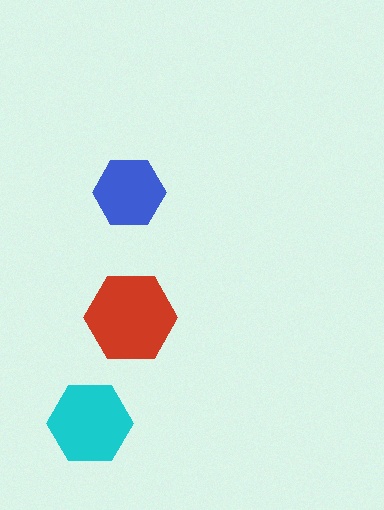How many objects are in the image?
There are 3 objects in the image.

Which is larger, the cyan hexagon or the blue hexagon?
The cyan one.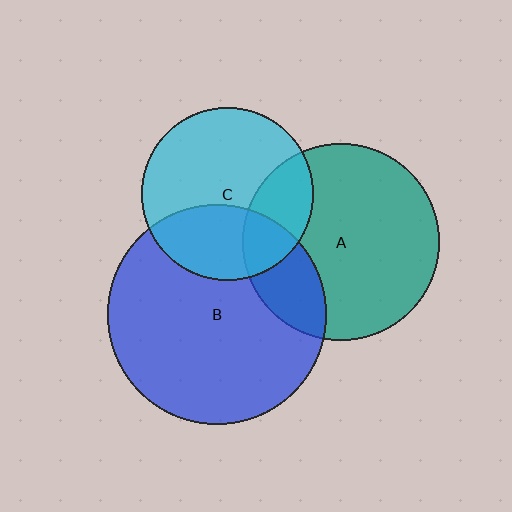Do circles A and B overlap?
Yes.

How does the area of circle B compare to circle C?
Approximately 1.6 times.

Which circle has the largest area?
Circle B (blue).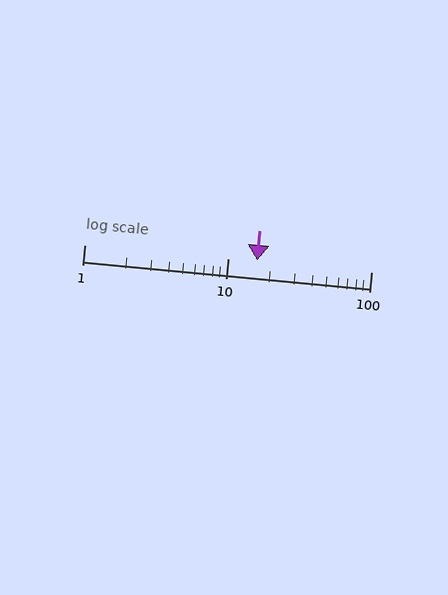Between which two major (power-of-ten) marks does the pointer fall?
The pointer is between 10 and 100.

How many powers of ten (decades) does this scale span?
The scale spans 2 decades, from 1 to 100.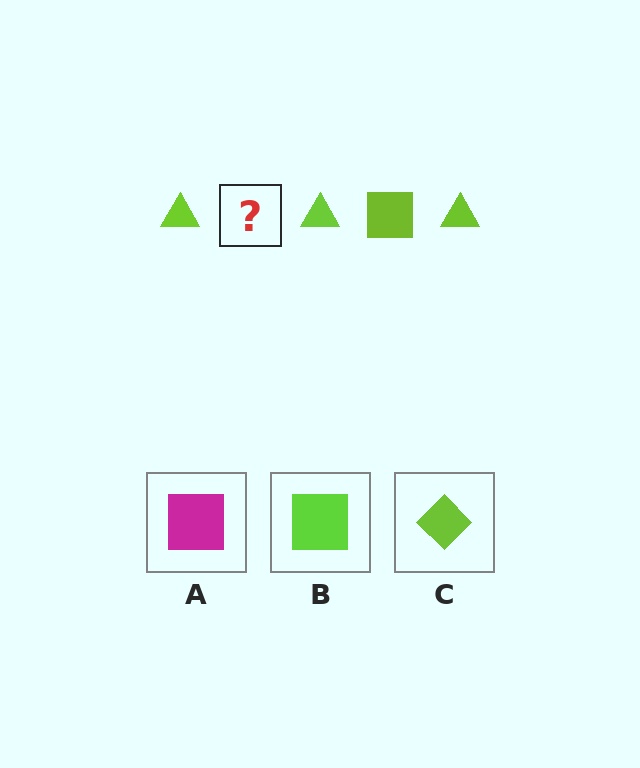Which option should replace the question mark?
Option B.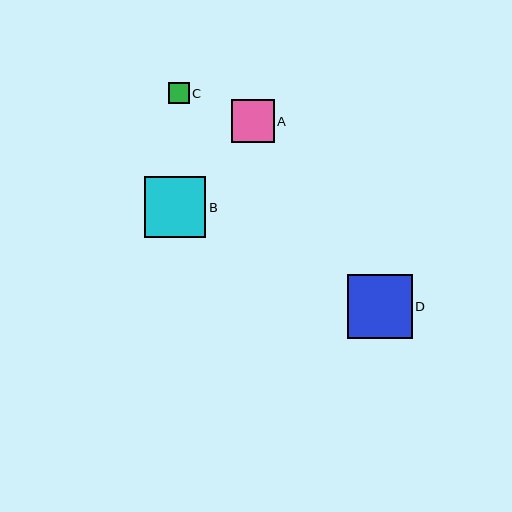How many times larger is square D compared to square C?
Square D is approximately 3.1 times the size of square C.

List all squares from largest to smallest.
From largest to smallest: D, B, A, C.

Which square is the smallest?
Square C is the smallest with a size of approximately 21 pixels.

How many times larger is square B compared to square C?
Square B is approximately 3.0 times the size of square C.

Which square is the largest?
Square D is the largest with a size of approximately 64 pixels.